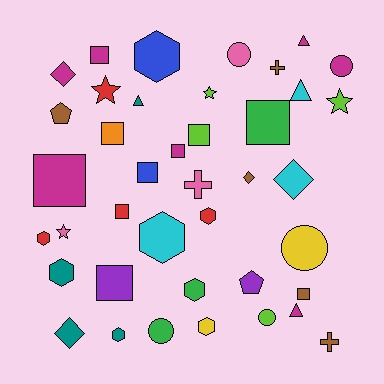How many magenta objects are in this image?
There are 7 magenta objects.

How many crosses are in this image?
There are 3 crosses.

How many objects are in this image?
There are 40 objects.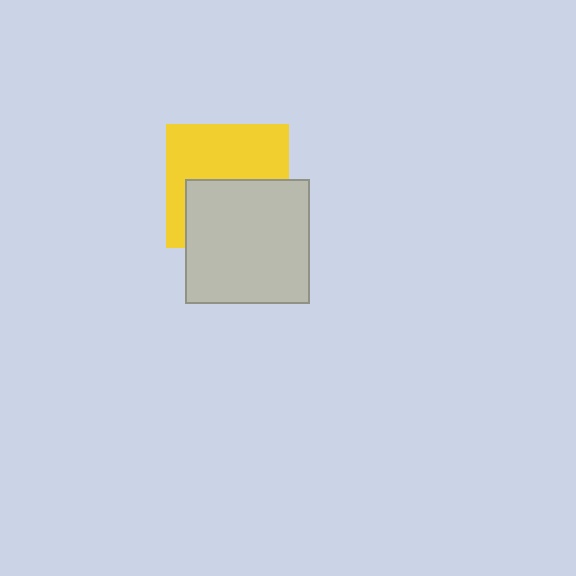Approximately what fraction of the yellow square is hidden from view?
Roughly 46% of the yellow square is hidden behind the light gray square.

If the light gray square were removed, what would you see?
You would see the complete yellow square.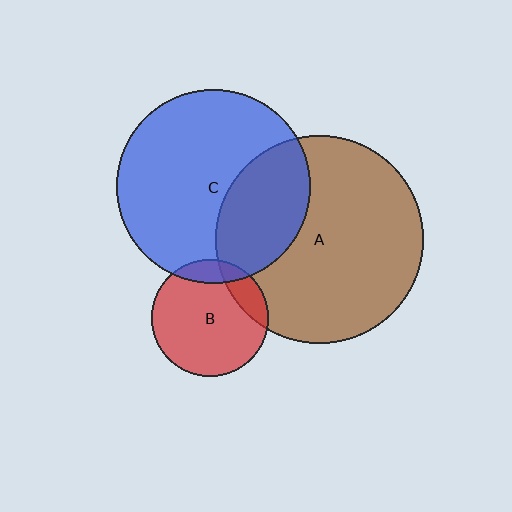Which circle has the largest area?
Circle A (brown).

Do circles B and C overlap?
Yes.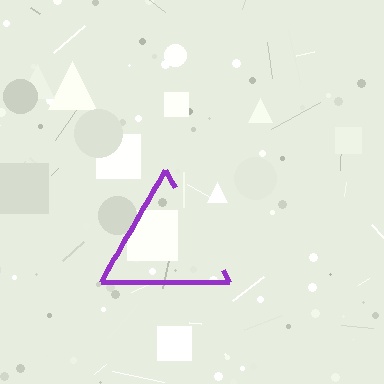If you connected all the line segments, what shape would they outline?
They would outline a triangle.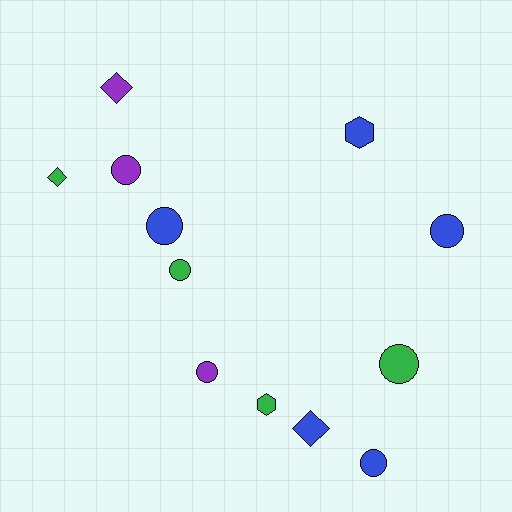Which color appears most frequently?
Blue, with 5 objects.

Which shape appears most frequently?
Circle, with 7 objects.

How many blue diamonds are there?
There is 1 blue diamond.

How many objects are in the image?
There are 12 objects.